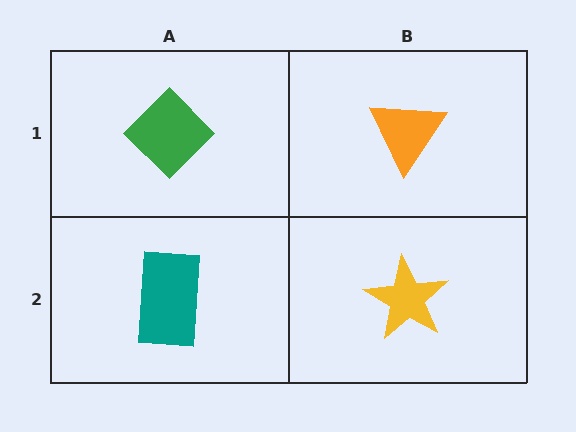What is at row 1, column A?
A green diamond.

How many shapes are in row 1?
2 shapes.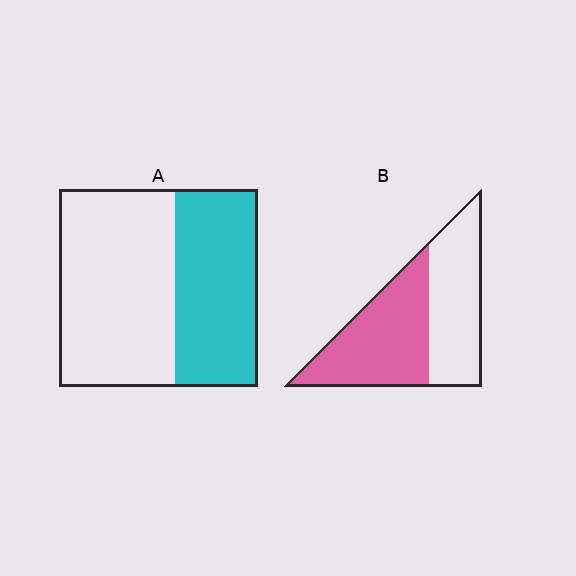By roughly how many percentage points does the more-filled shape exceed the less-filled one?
By roughly 10 percentage points (B over A).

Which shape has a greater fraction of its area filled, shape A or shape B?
Shape B.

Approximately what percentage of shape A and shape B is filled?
A is approximately 40% and B is approximately 55%.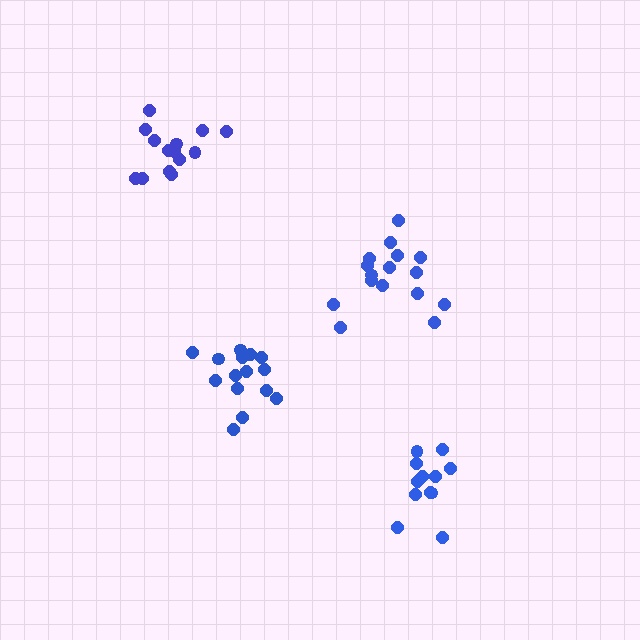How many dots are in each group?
Group 1: 15 dots, Group 2: 16 dots, Group 3: 12 dots, Group 4: 14 dots (57 total).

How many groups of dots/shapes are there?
There are 4 groups.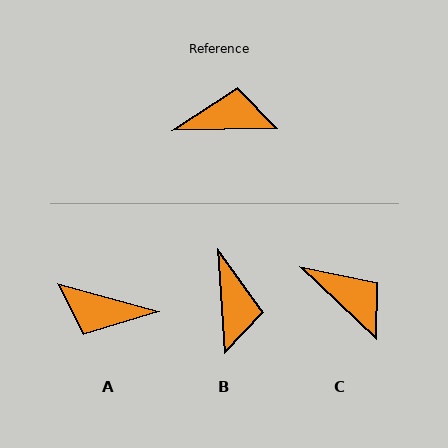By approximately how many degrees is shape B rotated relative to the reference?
Approximately 87 degrees clockwise.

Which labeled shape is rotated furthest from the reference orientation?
A, about 164 degrees away.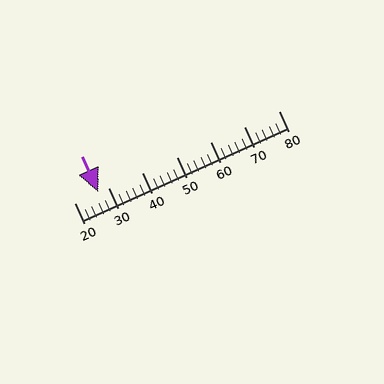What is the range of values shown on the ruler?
The ruler shows values from 20 to 80.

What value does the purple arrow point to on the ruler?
The purple arrow points to approximately 27.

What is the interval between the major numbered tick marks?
The major tick marks are spaced 10 units apart.